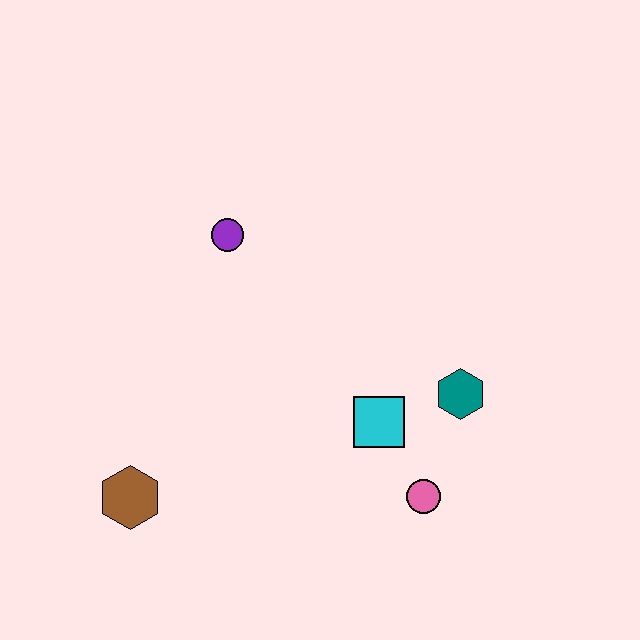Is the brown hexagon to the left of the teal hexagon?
Yes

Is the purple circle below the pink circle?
No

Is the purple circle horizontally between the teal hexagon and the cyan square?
No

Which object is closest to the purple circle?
The cyan square is closest to the purple circle.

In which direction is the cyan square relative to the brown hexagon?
The cyan square is to the right of the brown hexagon.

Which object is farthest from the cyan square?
The brown hexagon is farthest from the cyan square.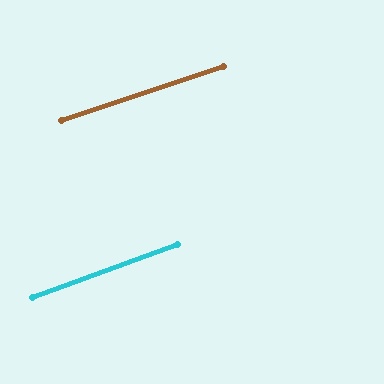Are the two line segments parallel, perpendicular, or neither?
Parallel — their directions differ by only 1.7°.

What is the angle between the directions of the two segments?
Approximately 2 degrees.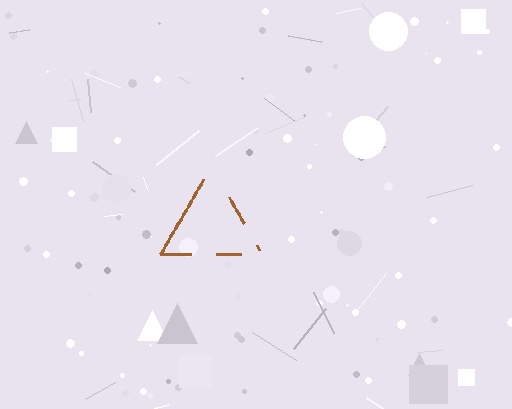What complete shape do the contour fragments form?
The contour fragments form a triangle.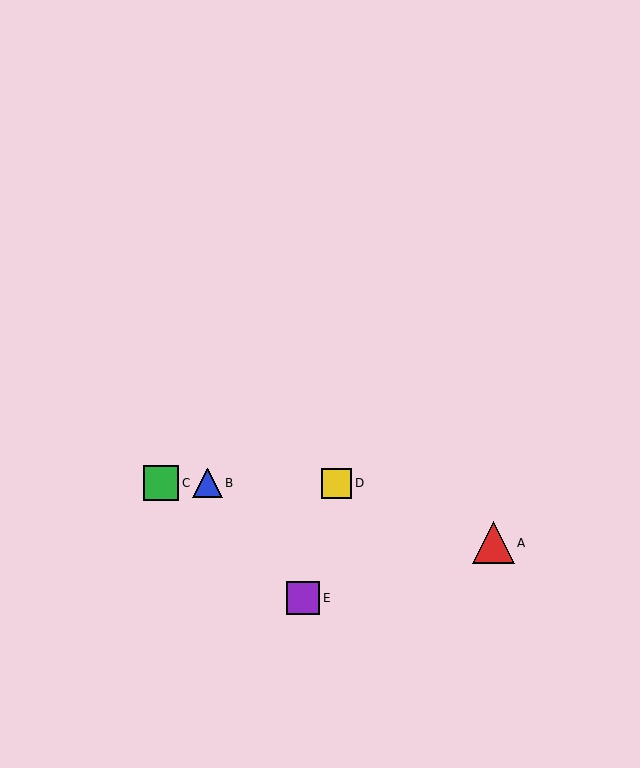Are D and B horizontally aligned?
Yes, both are at y≈483.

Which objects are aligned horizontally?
Objects B, C, D are aligned horizontally.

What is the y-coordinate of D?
Object D is at y≈483.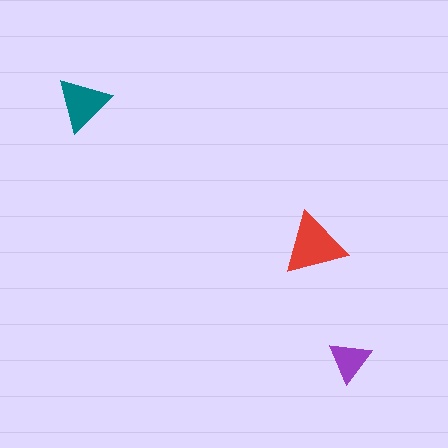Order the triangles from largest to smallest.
the red one, the teal one, the purple one.